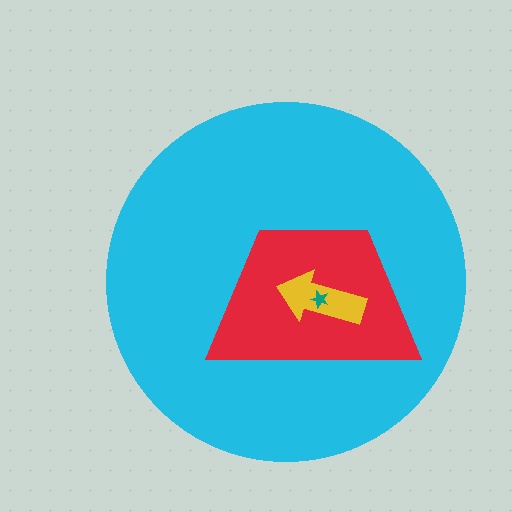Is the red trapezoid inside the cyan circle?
Yes.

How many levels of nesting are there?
4.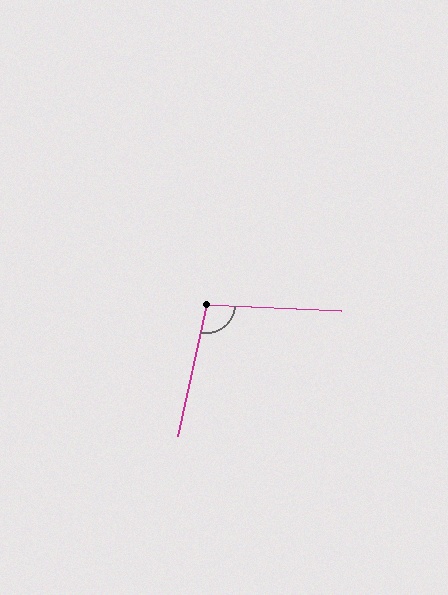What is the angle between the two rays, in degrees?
Approximately 100 degrees.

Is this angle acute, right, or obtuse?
It is obtuse.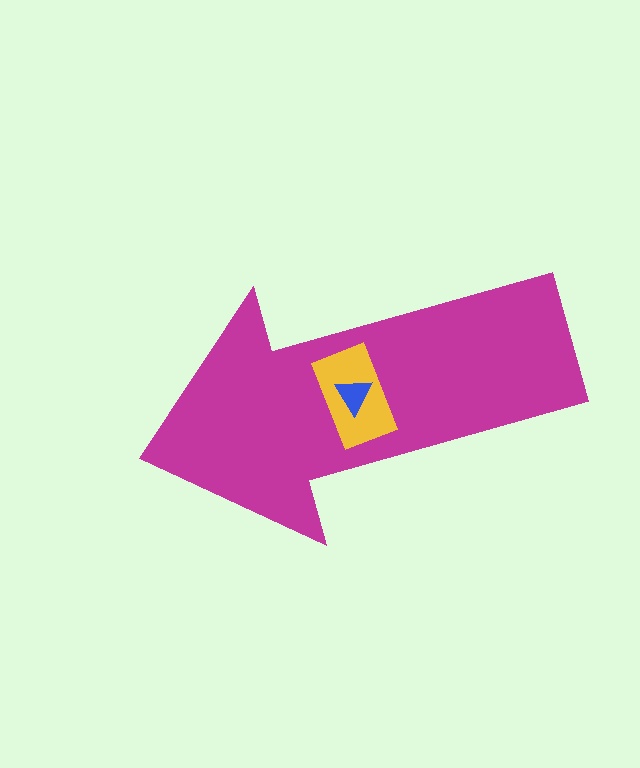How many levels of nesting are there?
3.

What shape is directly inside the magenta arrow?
The yellow rectangle.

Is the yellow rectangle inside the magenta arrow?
Yes.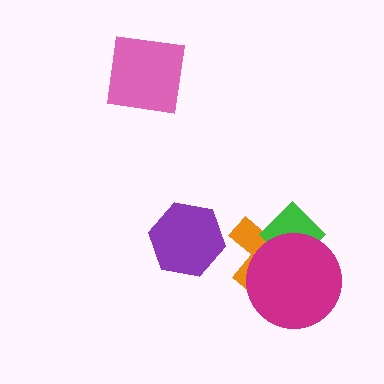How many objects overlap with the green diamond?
2 objects overlap with the green diamond.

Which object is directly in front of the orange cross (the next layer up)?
The green diamond is directly in front of the orange cross.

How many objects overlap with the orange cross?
2 objects overlap with the orange cross.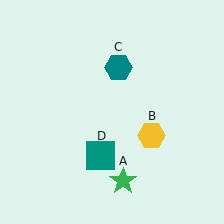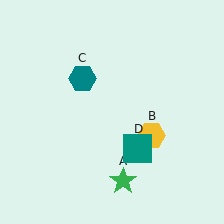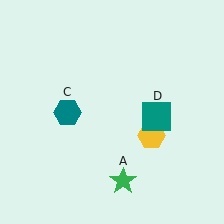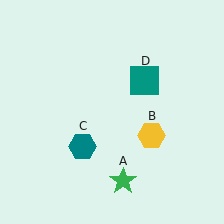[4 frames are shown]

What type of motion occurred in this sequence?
The teal hexagon (object C), teal square (object D) rotated counterclockwise around the center of the scene.